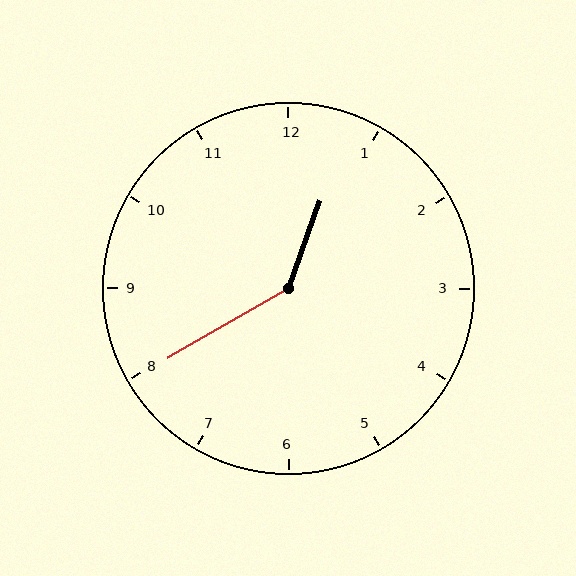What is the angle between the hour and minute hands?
Approximately 140 degrees.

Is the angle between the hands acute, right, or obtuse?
It is obtuse.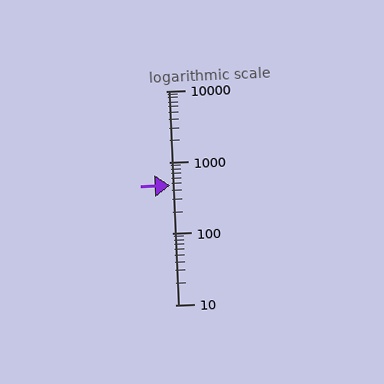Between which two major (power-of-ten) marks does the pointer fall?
The pointer is between 100 and 1000.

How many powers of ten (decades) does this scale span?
The scale spans 3 decades, from 10 to 10000.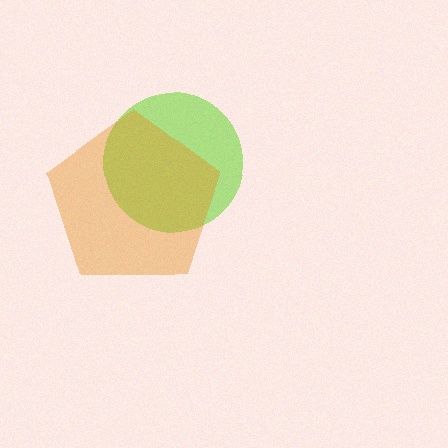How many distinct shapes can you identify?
There are 2 distinct shapes: a lime circle, an orange pentagon.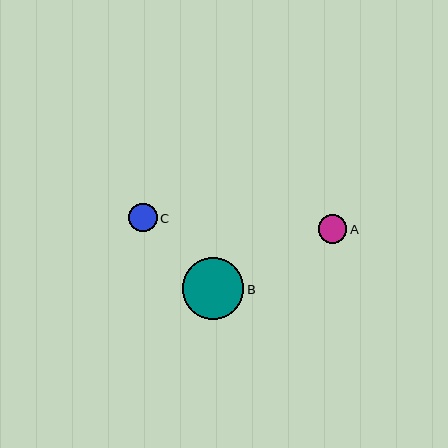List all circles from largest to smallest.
From largest to smallest: B, A, C.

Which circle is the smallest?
Circle C is the smallest with a size of approximately 28 pixels.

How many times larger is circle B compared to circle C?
Circle B is approximately 2.2 times the size of circle C.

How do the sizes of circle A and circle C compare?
Circle A and circle C are approximately the same size.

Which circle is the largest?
Circle B is the largest with a size of approximately 61 pixels.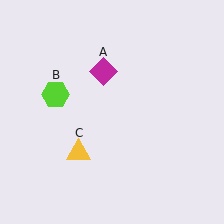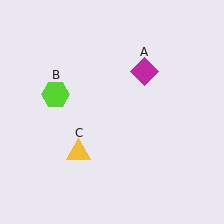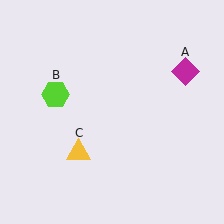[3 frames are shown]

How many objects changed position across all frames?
1 object changed position: magenta diamond (object A).